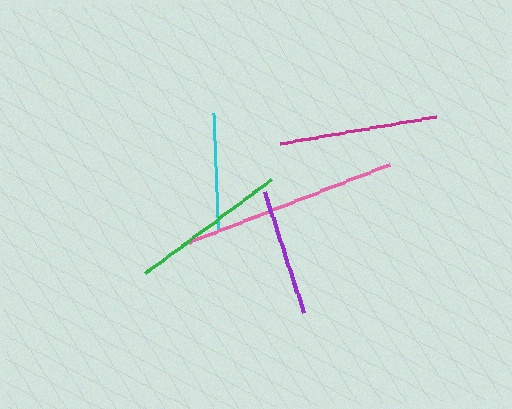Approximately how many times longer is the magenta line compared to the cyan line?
The magenta line is approximately 1.3 times the length of the cyan line.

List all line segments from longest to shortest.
From longest to shortest: pink, magenta, green, purple, cyan.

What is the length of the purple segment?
The purple segment is approximately 128 pixels long.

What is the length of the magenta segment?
The magenta segment is approximately 158 pixels long.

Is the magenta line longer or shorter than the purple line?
The magenta line is longer than the purple line.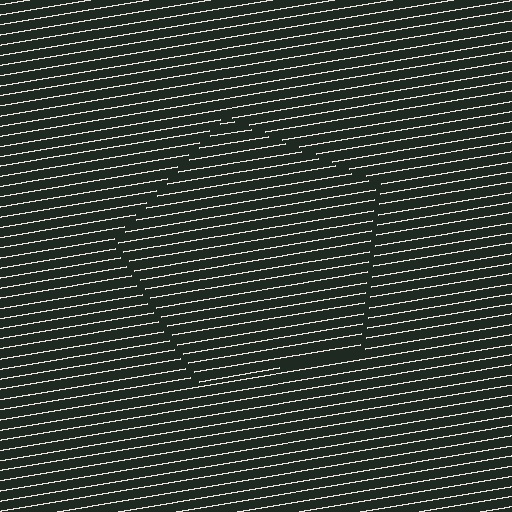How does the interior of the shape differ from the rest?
The interior of the shape contains the same grating, shifted by half a period — the contour is defined by the phase discontinuity where line-ends from the inner and outer gratings abut.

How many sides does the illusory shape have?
5 sides — the line-ends trace a pentagon.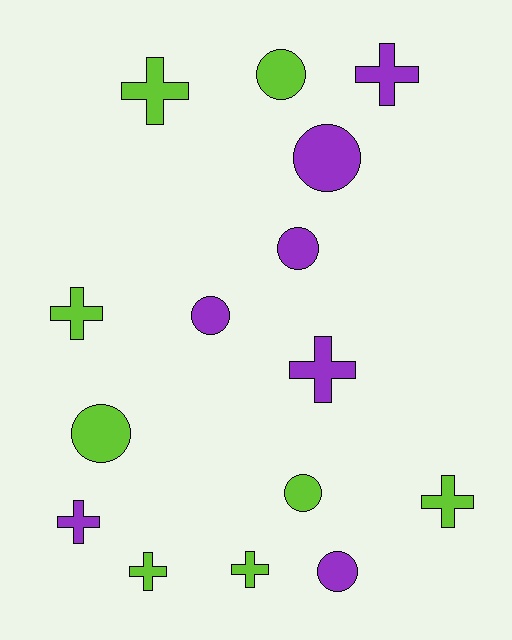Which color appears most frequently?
Lime, with 8 objects.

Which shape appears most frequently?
Cross, with 8 objects.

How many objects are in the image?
There are 15 objects.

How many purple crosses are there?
There are 3 purple crosses.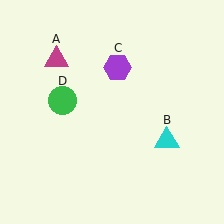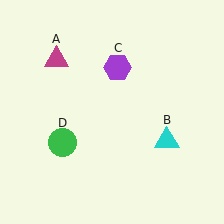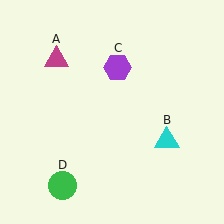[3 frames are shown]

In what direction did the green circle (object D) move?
The green circle (object D) moved down.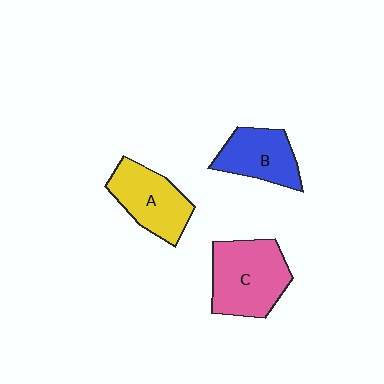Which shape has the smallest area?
Shape B (blue).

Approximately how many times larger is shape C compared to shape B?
Approximately 1.4 times.